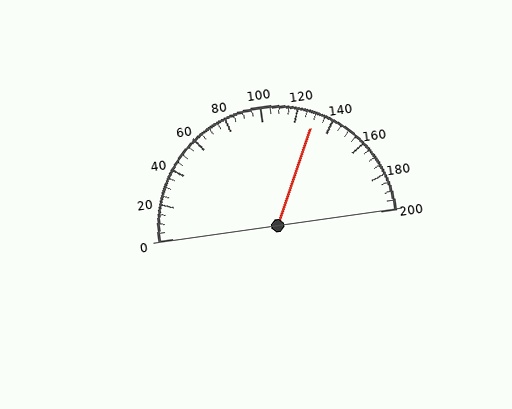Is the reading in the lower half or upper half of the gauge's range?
The reading is in the upper half of the range (0 to 200).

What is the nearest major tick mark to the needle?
The nearest major tick mark is 120.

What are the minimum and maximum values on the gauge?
The gauge ranges from 0 to 200.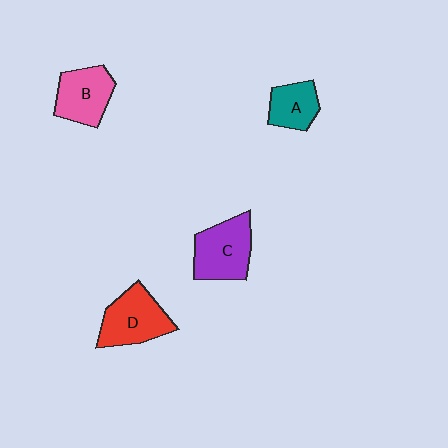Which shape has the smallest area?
Shape A (teal).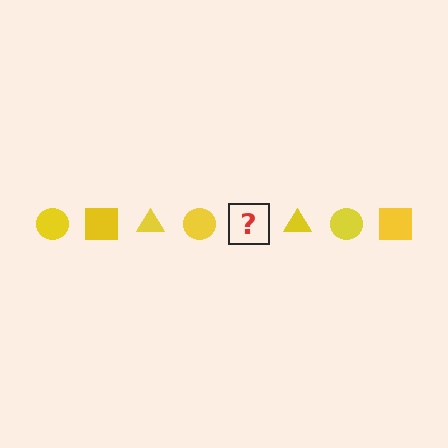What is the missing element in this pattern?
The missing element is a yellow square.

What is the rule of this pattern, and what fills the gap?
The rule is that the pattern cycles through circle, square, triangle shapes in yellow. The gap should be filled with a yellow square.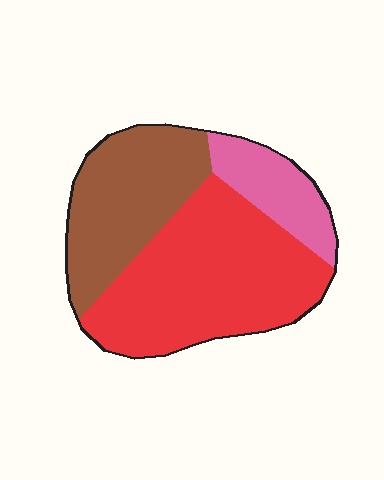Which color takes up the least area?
Pink, at roughly 15%.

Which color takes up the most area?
Red, at roughly 50%.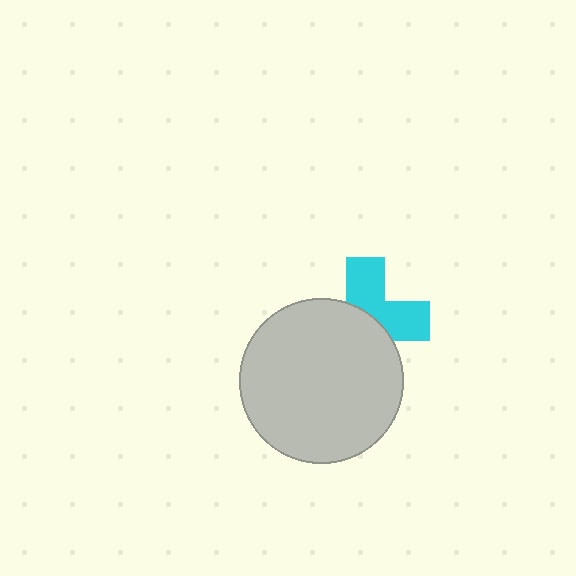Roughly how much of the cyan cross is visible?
About half of it is visible (roughly 45%).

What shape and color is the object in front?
The object in front is a light gray circle.